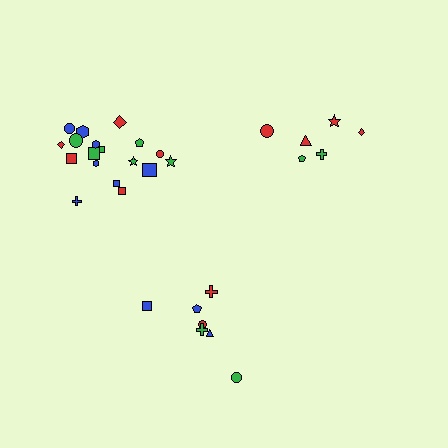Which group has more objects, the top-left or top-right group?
The top-left group.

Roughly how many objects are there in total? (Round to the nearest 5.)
Roughly 30 objects in total.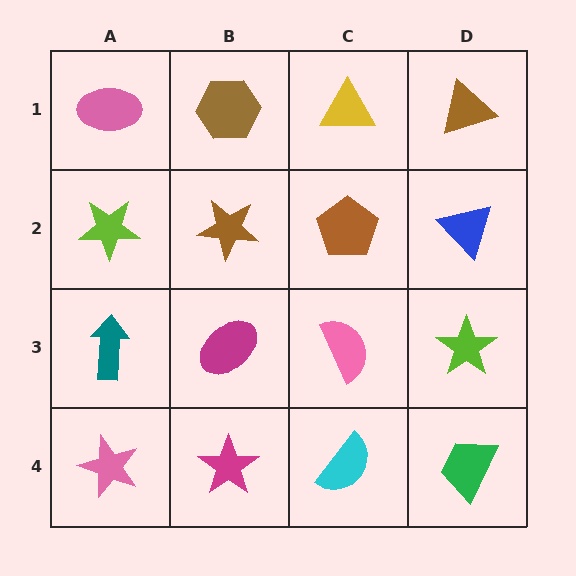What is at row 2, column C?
A brown pentagon.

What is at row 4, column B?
A magenta star.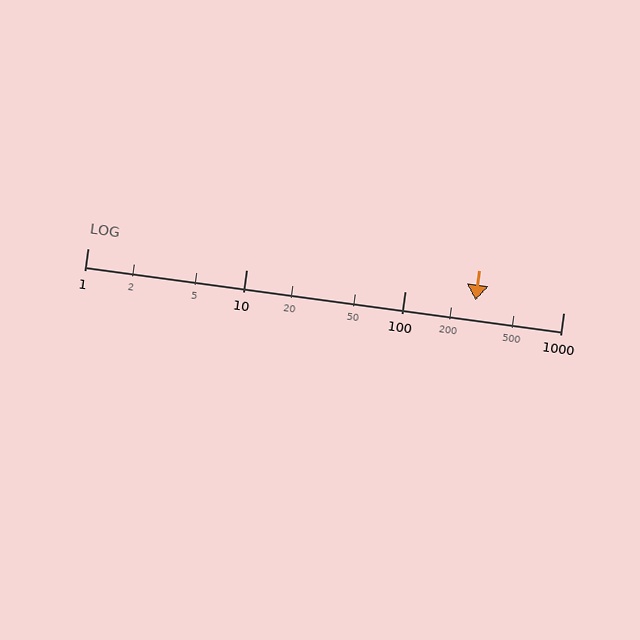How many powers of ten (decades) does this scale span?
The scale spans 3 decades, from 1 to 1000.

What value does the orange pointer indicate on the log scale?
The pointer indicates approximately 280.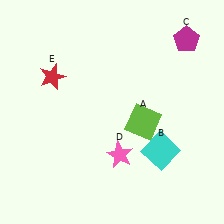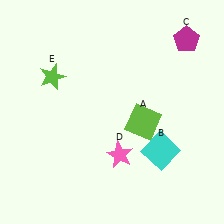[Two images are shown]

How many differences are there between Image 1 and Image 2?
There is 1 difference between the two images.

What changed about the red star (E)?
In Image 1, E is red. In Image 2, it changed to lime.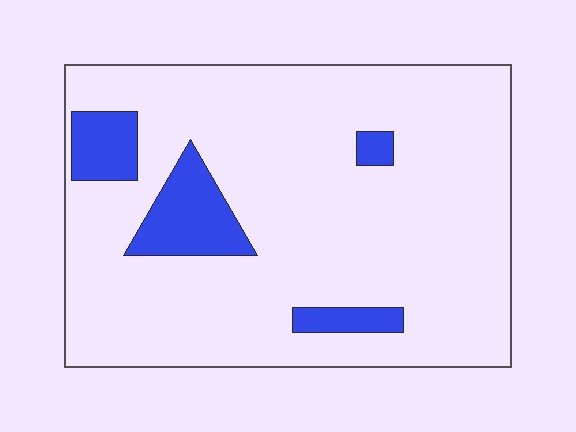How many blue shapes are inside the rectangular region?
4.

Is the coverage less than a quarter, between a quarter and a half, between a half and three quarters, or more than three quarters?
Less than a quarter.